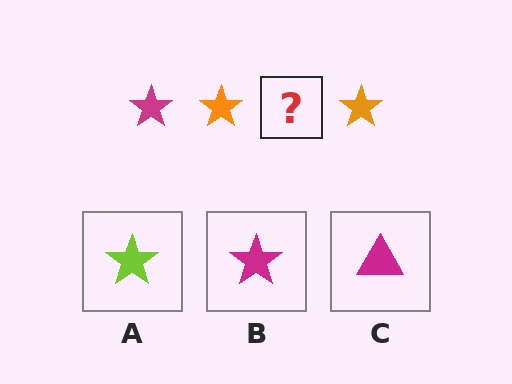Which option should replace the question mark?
Option B.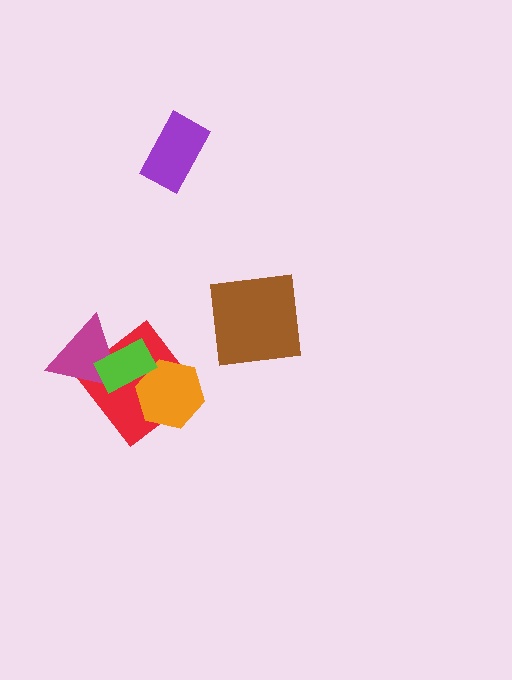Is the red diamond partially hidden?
Yes, it is partially covered by another shape.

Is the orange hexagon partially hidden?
Yes, it is partially covered by another shape.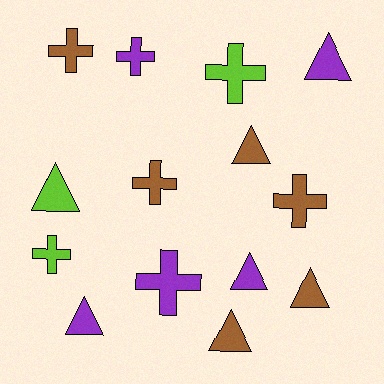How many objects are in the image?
There are 14 objects.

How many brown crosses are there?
There are 3 brown crosses.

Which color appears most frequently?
Brown, with 6 objects.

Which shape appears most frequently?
Triangle, with 7 objects.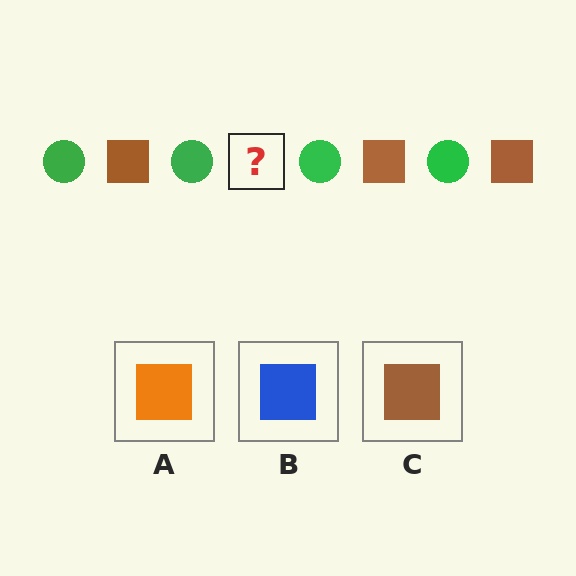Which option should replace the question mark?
Option C.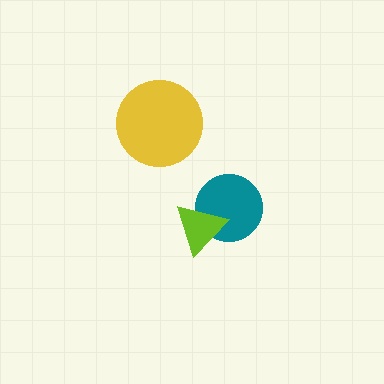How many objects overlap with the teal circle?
1 object overlaps with the teal circle.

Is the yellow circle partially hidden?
No, no other shape covers it.